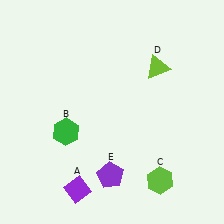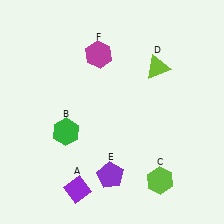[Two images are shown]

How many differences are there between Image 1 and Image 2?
There is 1 difference between the two images.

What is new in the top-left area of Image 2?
A magenta hexagon (F) was added in the top-left area of Image 2.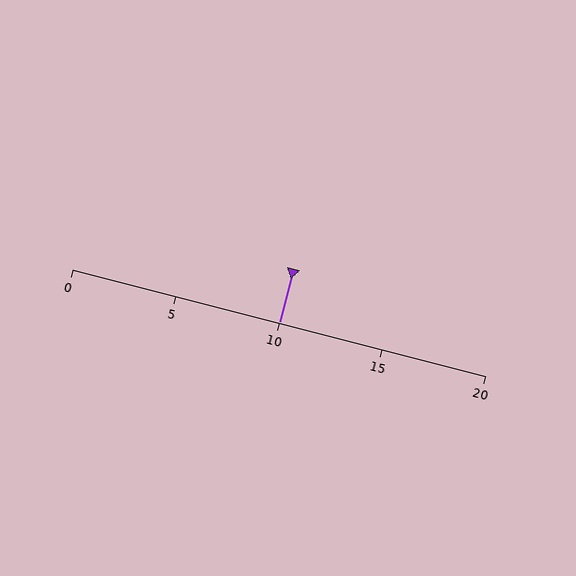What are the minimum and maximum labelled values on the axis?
The axis runs from 0 to 20.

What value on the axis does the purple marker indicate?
The marker indicates approximately 10.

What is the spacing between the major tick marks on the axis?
The major ticks are spaced 5 apart.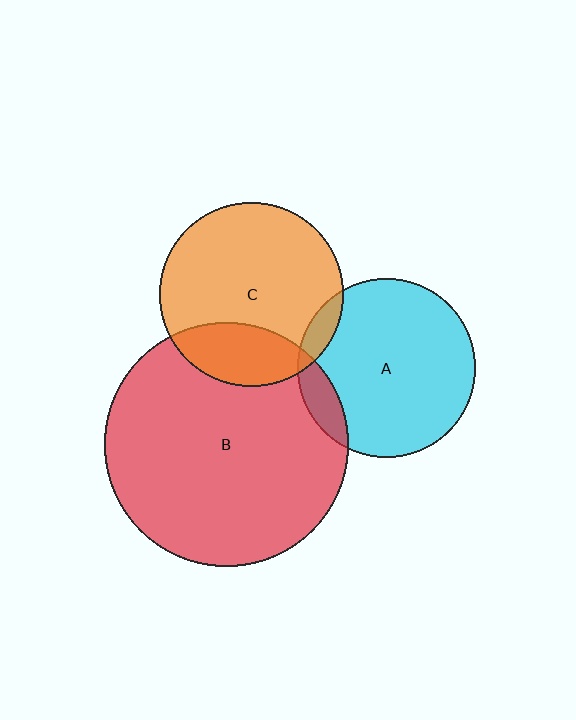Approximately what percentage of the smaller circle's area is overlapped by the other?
Approximately 10%.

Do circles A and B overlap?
Yes.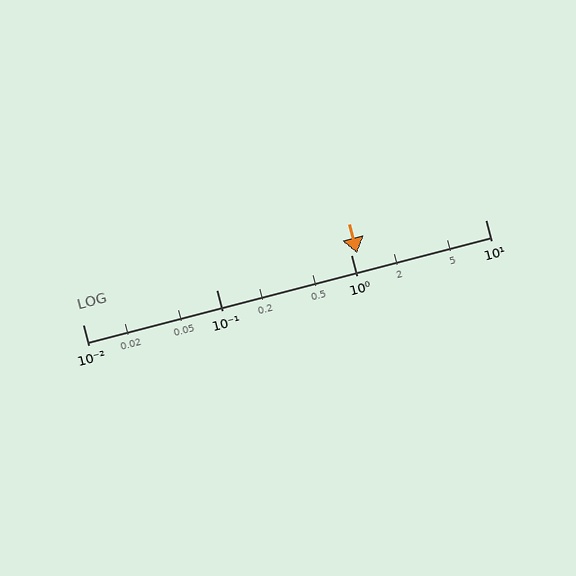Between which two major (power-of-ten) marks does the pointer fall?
The pointer is between 1 and 10.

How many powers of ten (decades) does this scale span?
The scale spans 3 decades, from 0.01 to 10.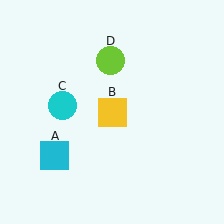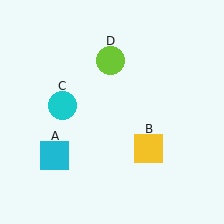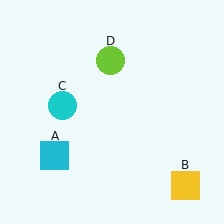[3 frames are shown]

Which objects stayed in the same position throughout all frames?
Cyan square (object A) and cyan circle (object C) and lime circle (object D) remained stationary.